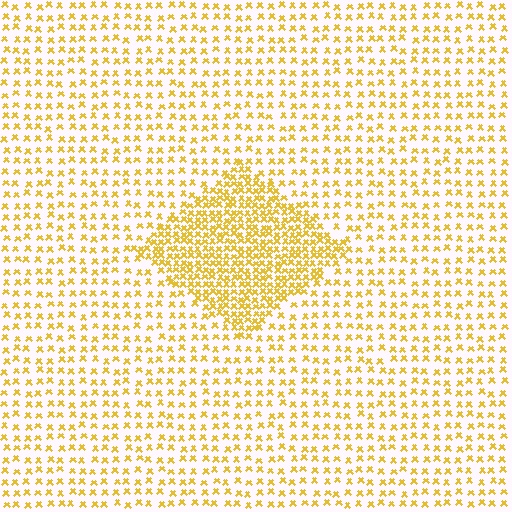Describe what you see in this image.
The image contains small yellow elements arranged at two different densities. A diamond-shaped region is visible where the elements are more densely packed than the surrounding area.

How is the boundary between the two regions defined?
The boundary is defined by a change in element density (approximately 2.4x ratio). All elements are the same color, size, and shape.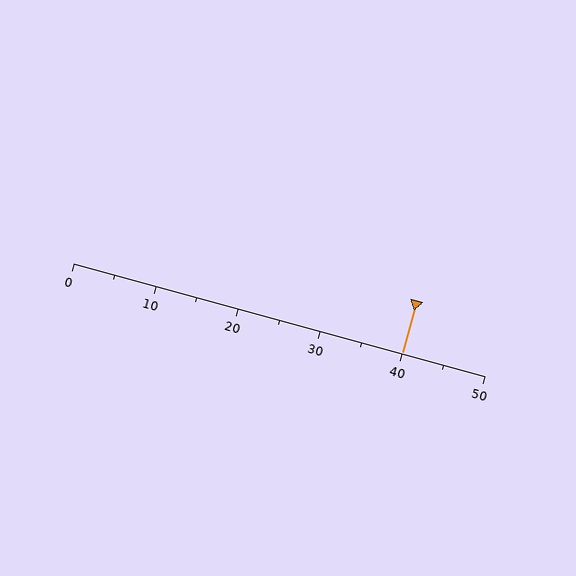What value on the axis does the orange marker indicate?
The marker indicates approximately 40.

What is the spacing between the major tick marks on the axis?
The major ticks are spaced 10 apart.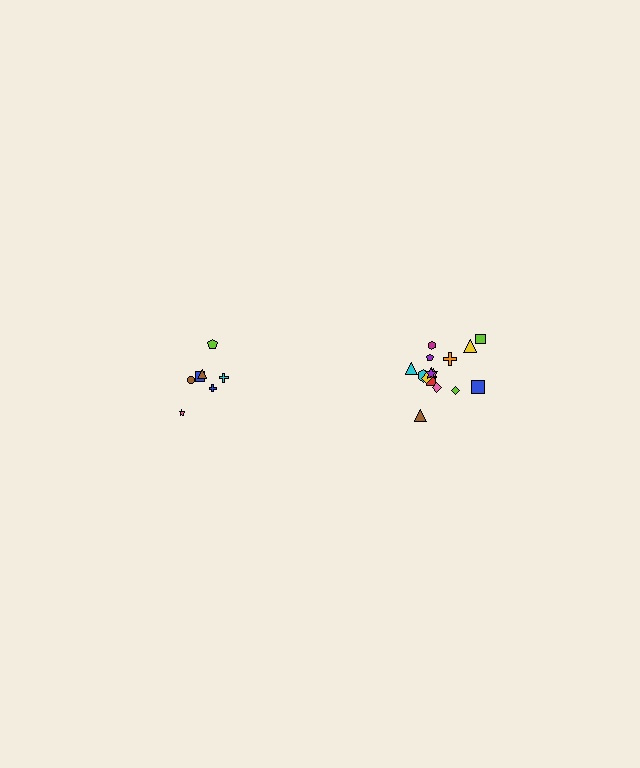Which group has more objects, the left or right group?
The right group.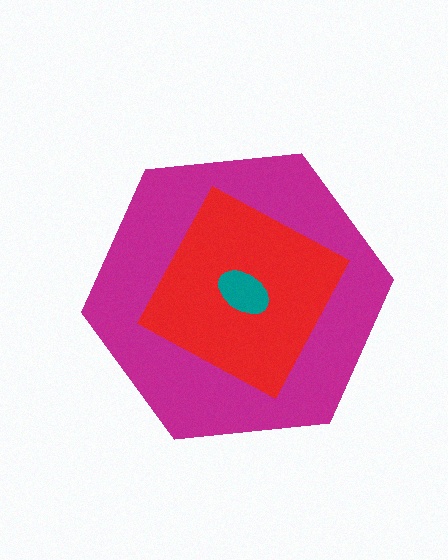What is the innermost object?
The teal ellipse.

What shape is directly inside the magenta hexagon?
The red diamond.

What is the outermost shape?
The magenta hexagon.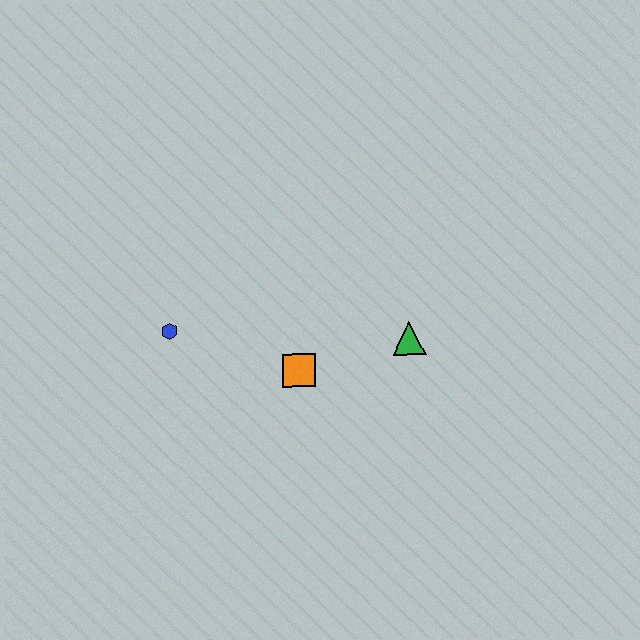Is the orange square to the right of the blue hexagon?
Yes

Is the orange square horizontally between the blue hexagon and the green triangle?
Yes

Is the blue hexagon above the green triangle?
Yes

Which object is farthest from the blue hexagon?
The green triangle is farthest from the blue hexagon.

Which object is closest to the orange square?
The green triangle is closest to the orange square.